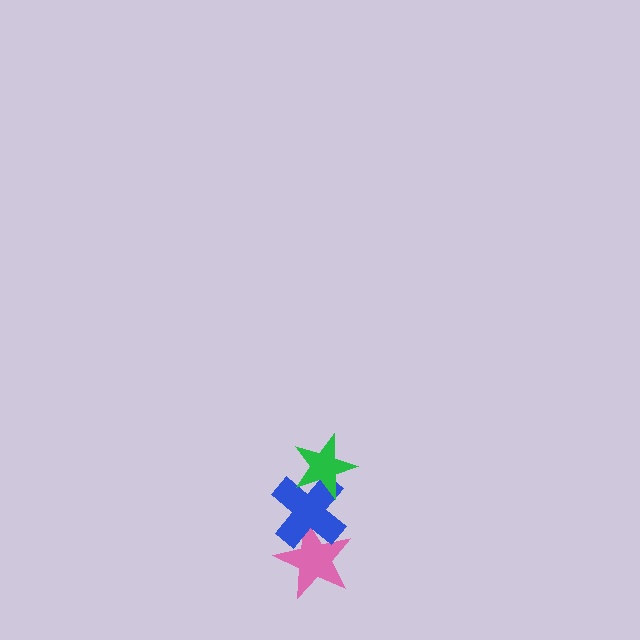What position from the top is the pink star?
The pink star is 3rd from the top.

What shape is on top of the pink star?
The blue cross is on top of the pink star.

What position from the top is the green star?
The green star is 1st from the top.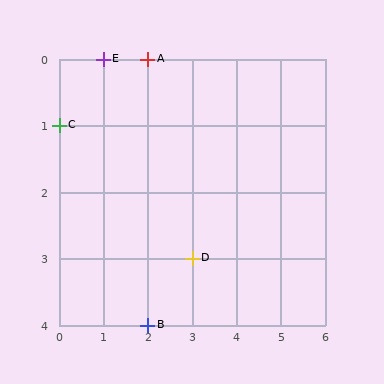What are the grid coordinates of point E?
Point E is at grid coordinates (1, 0).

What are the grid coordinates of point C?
Point C is at grid coordinates (0, 1).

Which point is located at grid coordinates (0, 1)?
Point C is at (0, 1).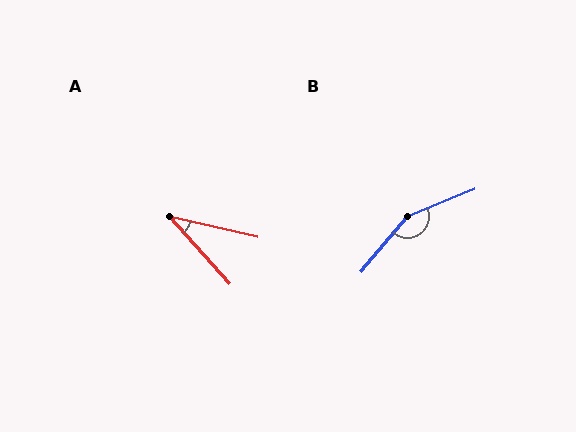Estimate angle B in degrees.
Approximately 152 degrees.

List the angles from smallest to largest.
A (35°), B (152°).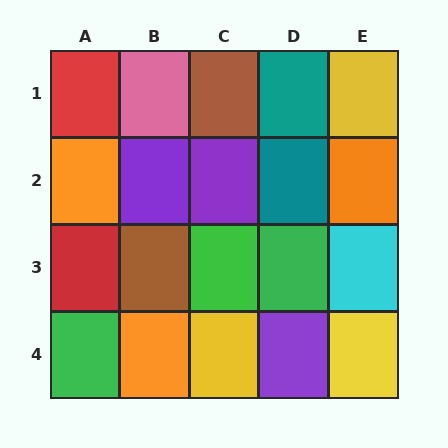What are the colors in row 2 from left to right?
Orange, purple, purple, teal, orange.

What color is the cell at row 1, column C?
Brown.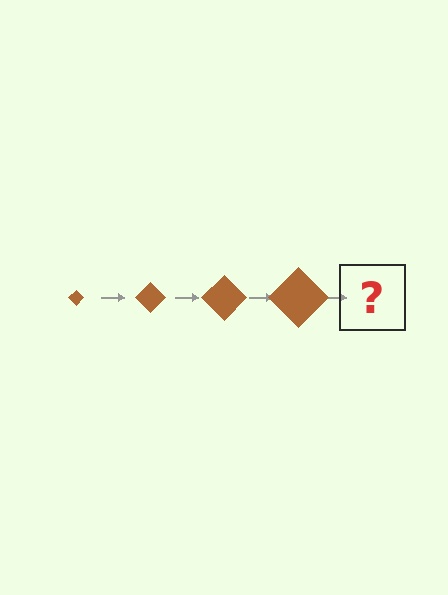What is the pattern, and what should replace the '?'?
The pattern is that the diamond gets progressively larger each step. The '?' should be a brown diamond, larger than the previous one.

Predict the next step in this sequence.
The next step is a brown diamond, larger than the previous one.